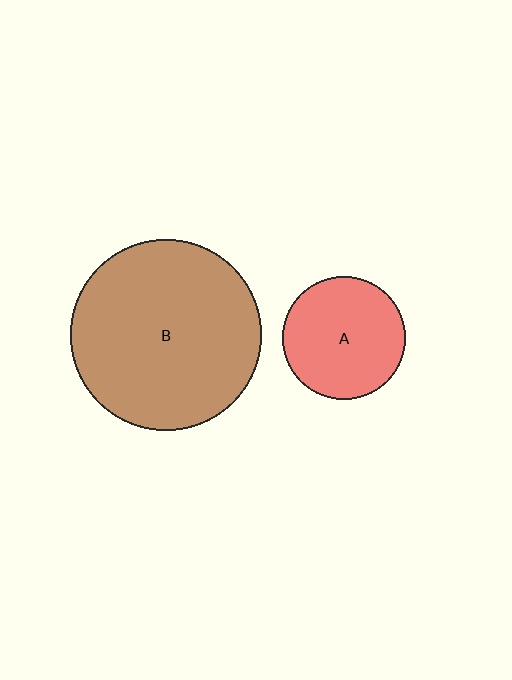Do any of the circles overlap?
No, none of the circles overlap.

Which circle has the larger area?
Circle B (brown).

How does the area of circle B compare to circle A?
Approximately 2.4 times.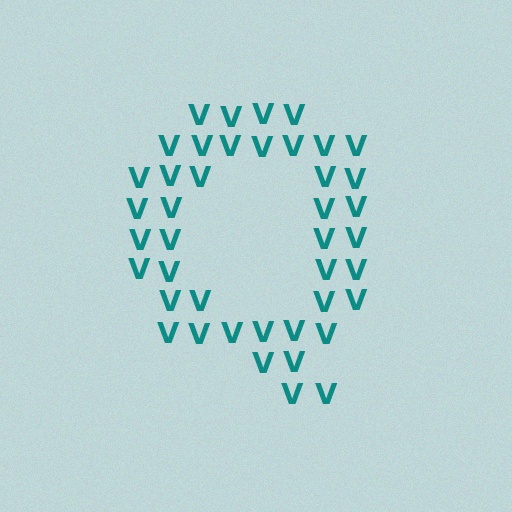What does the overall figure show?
The overall figure shows the letter Q.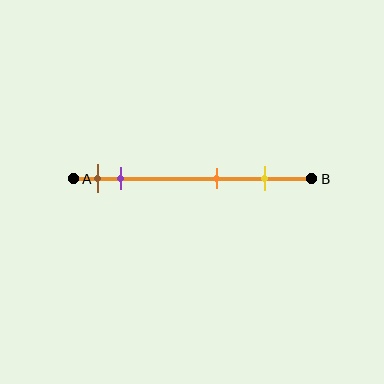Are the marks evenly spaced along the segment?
No, the marks are not evenly spaced.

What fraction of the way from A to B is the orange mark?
The orange mark is approximately 60% (0.6) of the way from A to B.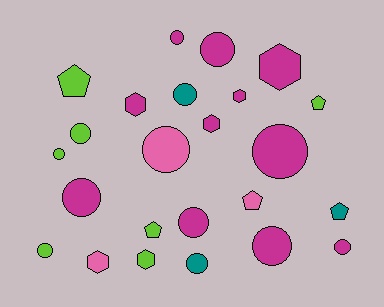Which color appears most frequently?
Magenta, with 11 objects.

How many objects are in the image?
There are 24 objects.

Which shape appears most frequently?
Circle, with 13 objects.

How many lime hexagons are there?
There is 1 lime hexagon.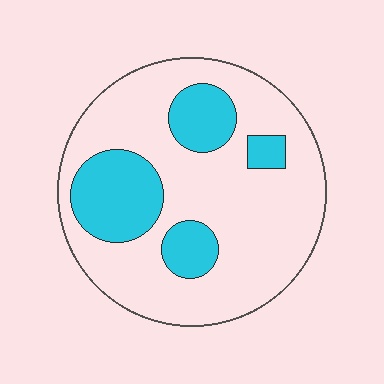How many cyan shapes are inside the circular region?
4.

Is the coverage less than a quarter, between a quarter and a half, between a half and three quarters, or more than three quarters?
Between a quarter and a half.